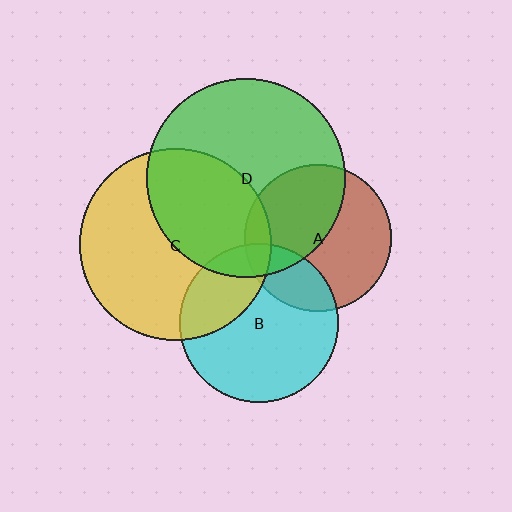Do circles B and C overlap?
Yes.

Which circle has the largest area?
Circle D (green).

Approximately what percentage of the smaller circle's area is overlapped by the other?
Approximately 30%.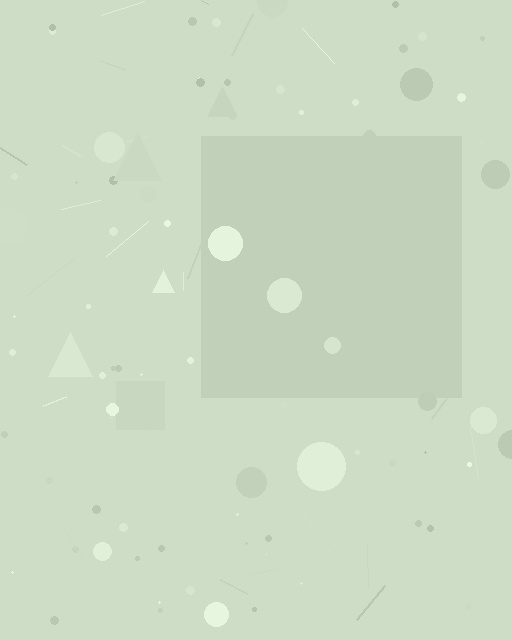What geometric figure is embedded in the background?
A square is embedded in the background.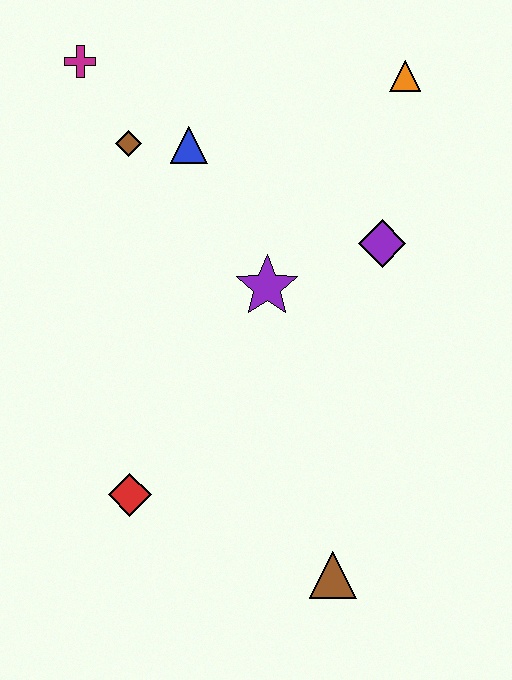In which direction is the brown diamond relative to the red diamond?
The brown diamond is above the red diamond.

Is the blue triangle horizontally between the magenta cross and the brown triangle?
Yes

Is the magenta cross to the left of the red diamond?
Yes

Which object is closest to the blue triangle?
The brown diamond is closest to the blue triangle.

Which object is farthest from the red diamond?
The orange triangle is farthest from the red diamond.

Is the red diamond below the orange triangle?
Yes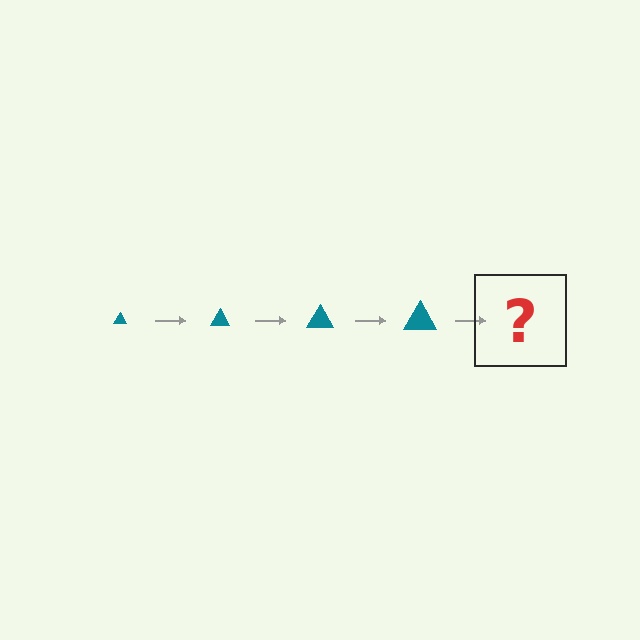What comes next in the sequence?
The next element should be a teal triangle, larger than the previous one.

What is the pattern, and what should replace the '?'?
The pattern is that the triangle gets progressively larger each step. The '?' should be a teal triangle, larger than the previous one.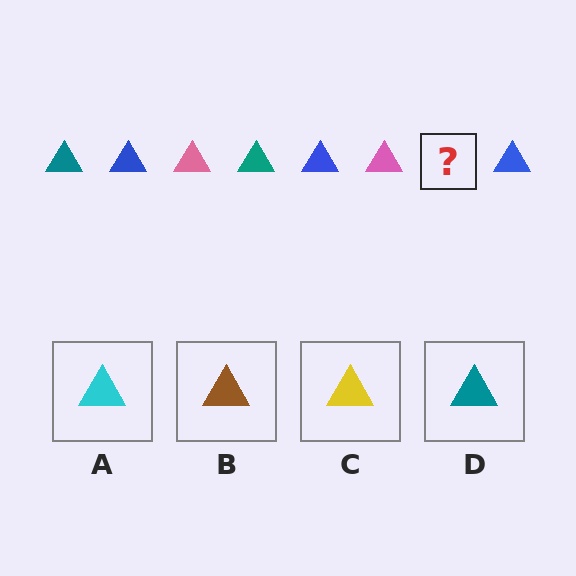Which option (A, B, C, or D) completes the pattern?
D.